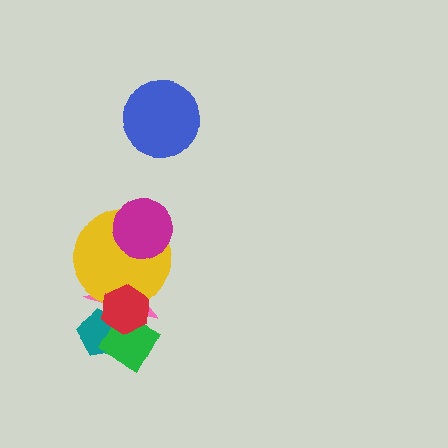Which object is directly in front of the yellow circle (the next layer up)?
The red hexagon is directly in front of the yellow circle.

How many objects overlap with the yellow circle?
3 objects overlap with the yellow circle.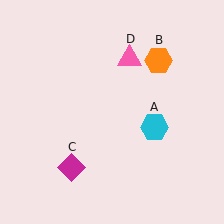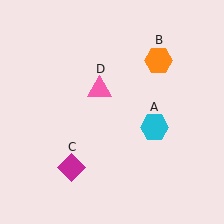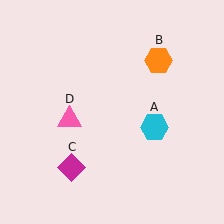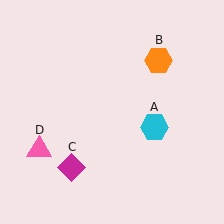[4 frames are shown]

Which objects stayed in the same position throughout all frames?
Cyan hexagon (object A) and orange hexagon (object B) and magenta diamond (object C) remained stationary.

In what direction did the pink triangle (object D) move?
The pink triangle (object D) moved down and to the left.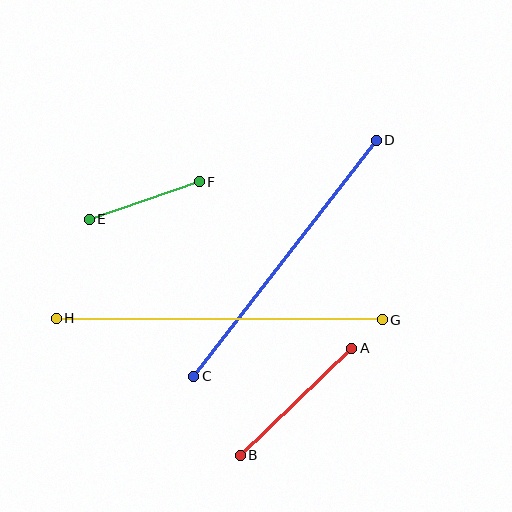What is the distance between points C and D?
The distance is approximately 298 pixels.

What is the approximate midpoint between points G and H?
The midpoint is at approximately (219, 319) pixels.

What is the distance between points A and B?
The distance is approximately 154 pixels.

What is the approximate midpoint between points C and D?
The midpoint is at approximately (285, 258) pixels.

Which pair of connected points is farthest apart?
Points G and H are farthest apart.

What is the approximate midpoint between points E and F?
The midpoint is at approximately (144, 200) pixels.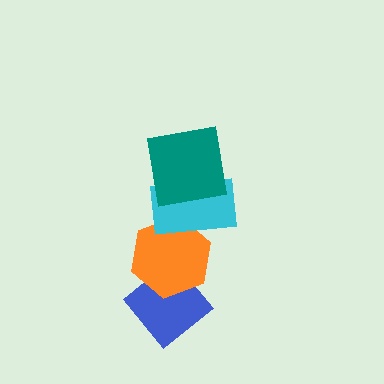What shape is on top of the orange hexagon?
The cyan rectangle is on top of the orange hexagon.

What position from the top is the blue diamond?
The blue diamond is 4th from the top.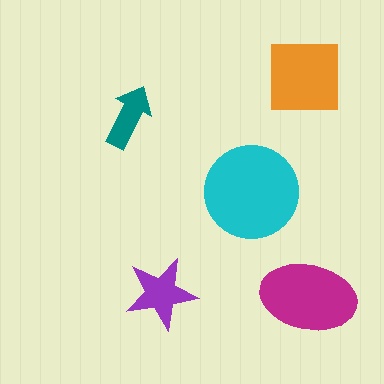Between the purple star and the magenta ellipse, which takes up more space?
The magenta ellipse.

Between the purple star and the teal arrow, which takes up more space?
The purple star.